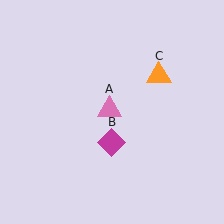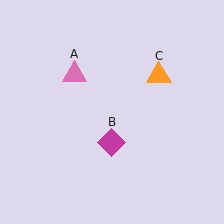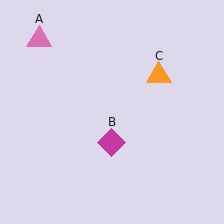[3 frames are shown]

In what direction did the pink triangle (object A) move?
The pink triangle (object A) moved up and to the left.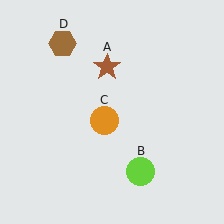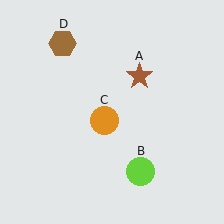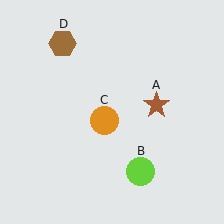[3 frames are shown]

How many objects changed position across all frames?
1 object changed position: brown star (object A).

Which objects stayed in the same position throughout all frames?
Lime circle (object B) and orange circle (object C) and brown hexagon (object D) remained stationary.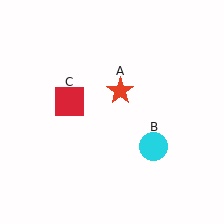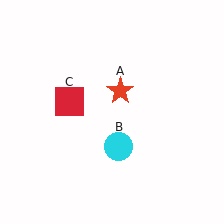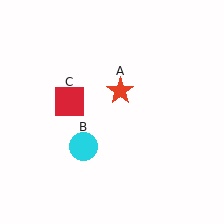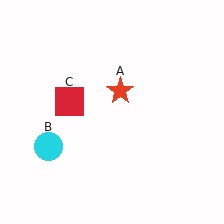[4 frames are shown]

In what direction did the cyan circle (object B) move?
The cyan circle (object B) moved left.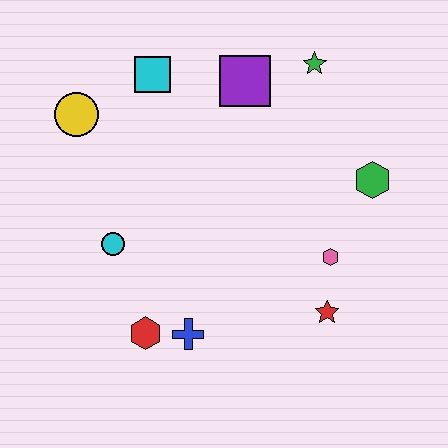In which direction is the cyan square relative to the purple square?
The cyan square is to the left of the purple square.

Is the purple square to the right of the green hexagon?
No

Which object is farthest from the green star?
The red hexagon is farthest from the green star.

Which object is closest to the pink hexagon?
The red star is closest to the pink hexagon.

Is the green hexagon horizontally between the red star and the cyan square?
No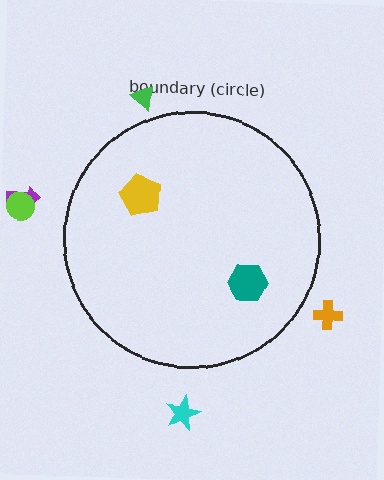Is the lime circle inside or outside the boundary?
Outside.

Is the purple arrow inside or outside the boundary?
Outside.